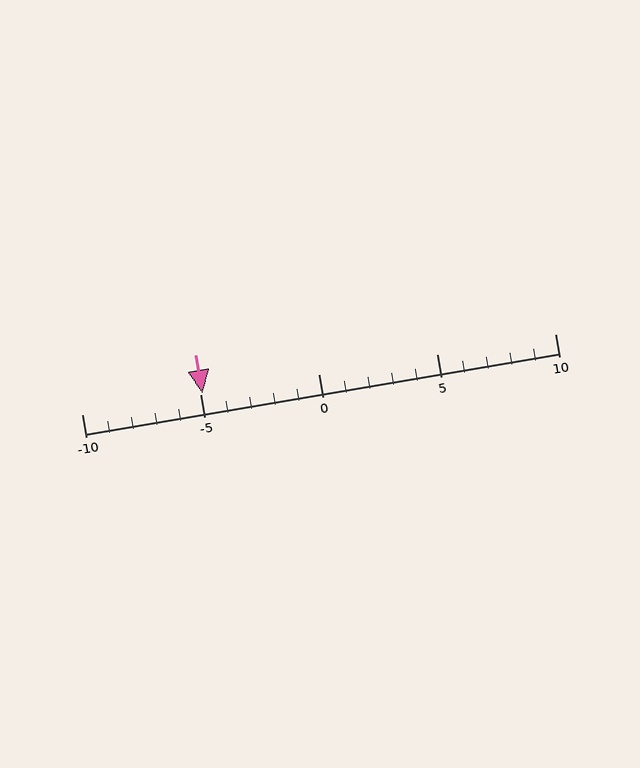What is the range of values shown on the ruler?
The ruler shows values from -10 to 10.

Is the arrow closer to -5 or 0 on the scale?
The arrow is closer to -5.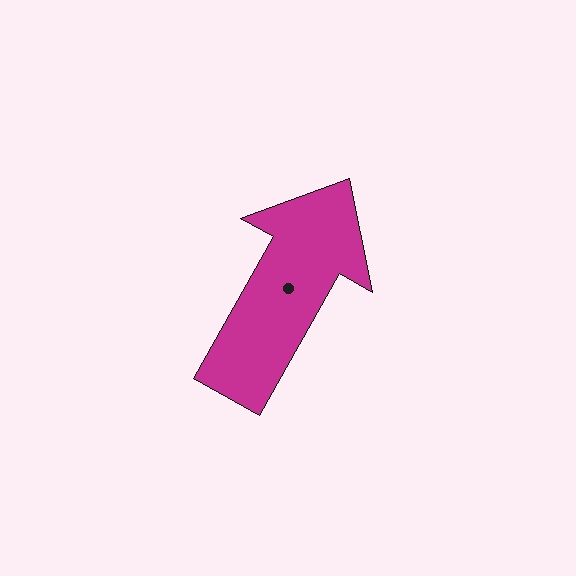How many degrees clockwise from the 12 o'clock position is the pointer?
Approximately 29 degrees.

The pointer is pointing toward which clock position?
Roughly 1 o'clock.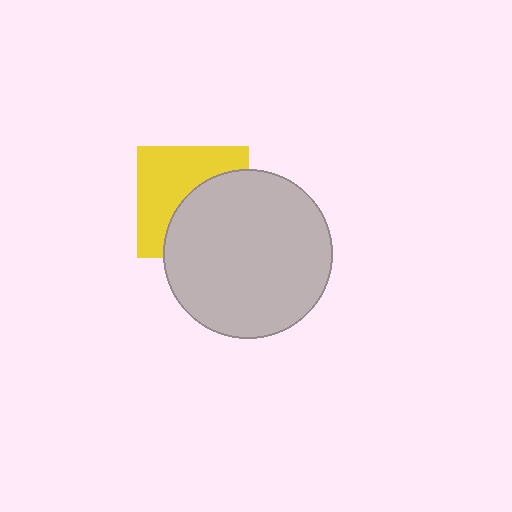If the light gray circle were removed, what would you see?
You would see the complete yellow square.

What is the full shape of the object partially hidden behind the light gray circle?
The partially hidden object is a yellow square.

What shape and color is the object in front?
The object in front is a light gray circle.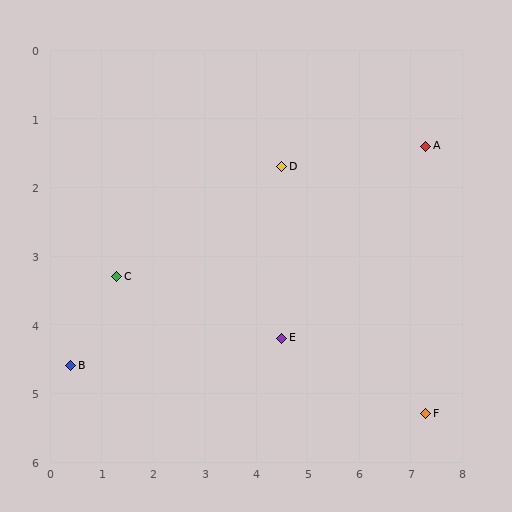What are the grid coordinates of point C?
Point C is at approximately (1.3, 3.3).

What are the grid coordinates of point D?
Point D is at approximately (4.5, 1.7).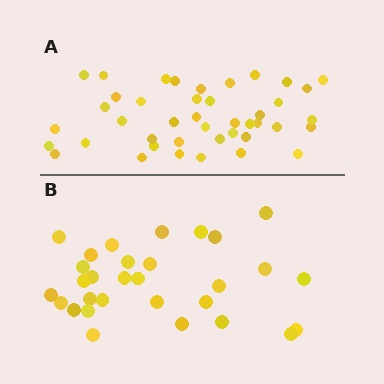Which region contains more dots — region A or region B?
Region A (the top region) has more dots.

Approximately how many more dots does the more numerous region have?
Region A has roughly 12 or so more dots than region B.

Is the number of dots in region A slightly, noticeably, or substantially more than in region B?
Region A has noticeably more, but not dramatically so. The ratio is roughly 1.4 to 1.